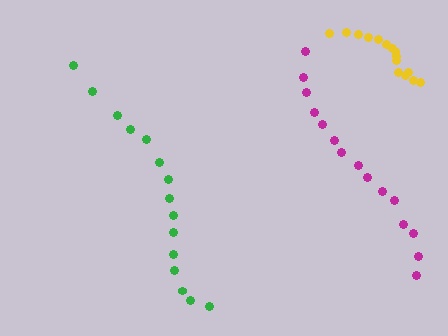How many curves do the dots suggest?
There are 3 distinct paths.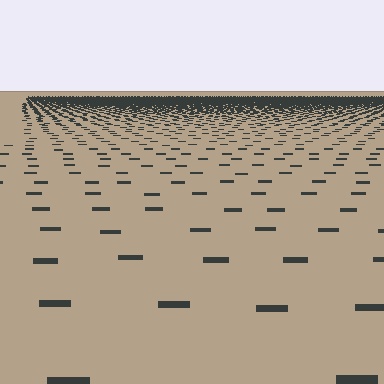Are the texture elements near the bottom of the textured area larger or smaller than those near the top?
Larger. Near the bottom, elements are closer to the viewer and appear at a bigger on-screen size.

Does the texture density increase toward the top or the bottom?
Density increases toward the top.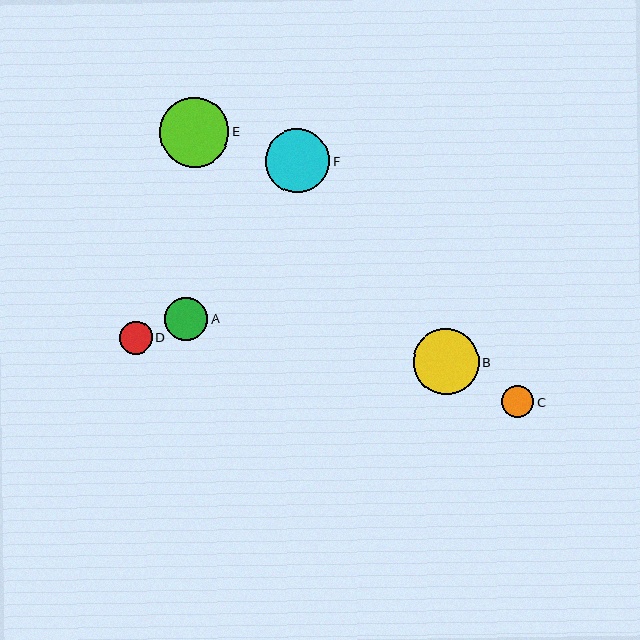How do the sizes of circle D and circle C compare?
Circle D and circle C are approximately the same size.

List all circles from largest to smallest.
From largest to smallest: E, B, F, A, D, C.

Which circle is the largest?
Circle E is the largest with a size of approximately 69 pixels.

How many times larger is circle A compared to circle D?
Circle A is approximately 1.3 times the size of circle D.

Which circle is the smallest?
Circle C is the smallest with a size of approximately 32 pixels.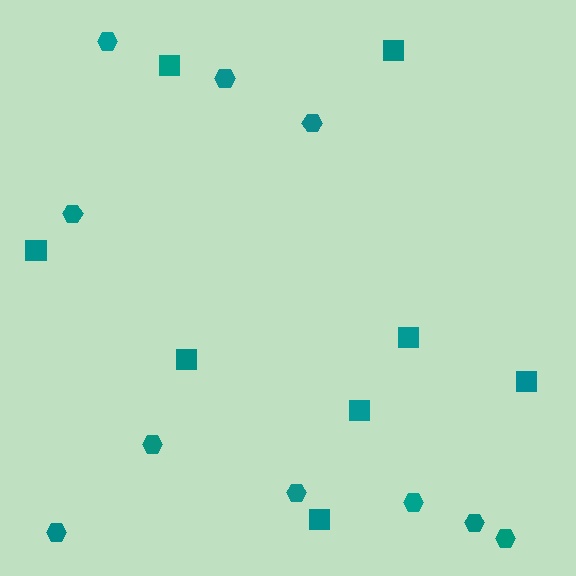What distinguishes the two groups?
There are 2 groups: one group of squares (8) and one group of hexagons (10).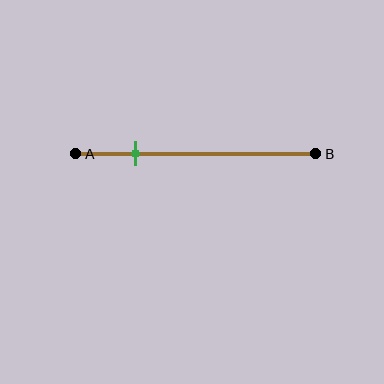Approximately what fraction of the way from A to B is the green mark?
The green mark is approximately 25% of the way from A to B.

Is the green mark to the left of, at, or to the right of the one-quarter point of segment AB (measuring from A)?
The green mark is approximately at the one-quarter point of segment AB.